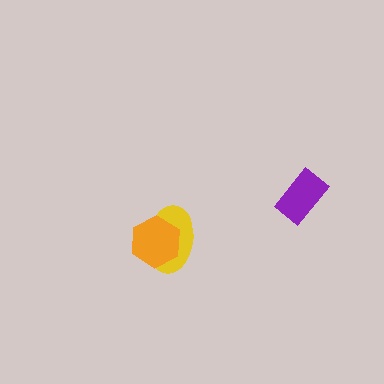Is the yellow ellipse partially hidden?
Yes, it is partially covered by another shape.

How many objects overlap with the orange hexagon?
1 object overlaps with the orange hexagon.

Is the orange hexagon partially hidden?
No, no other shape covers it.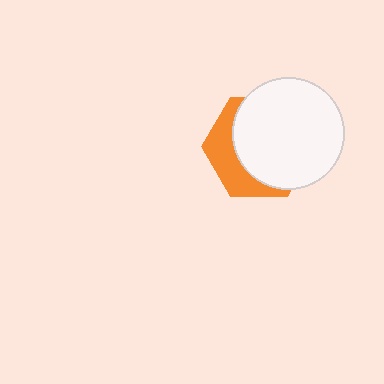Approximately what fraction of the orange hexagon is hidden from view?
Roughly 67% of the orange hexagon is hidden behind the white circle.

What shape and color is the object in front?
The object in front is a white circle.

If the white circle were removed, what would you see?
You would see the complete orange hexagon.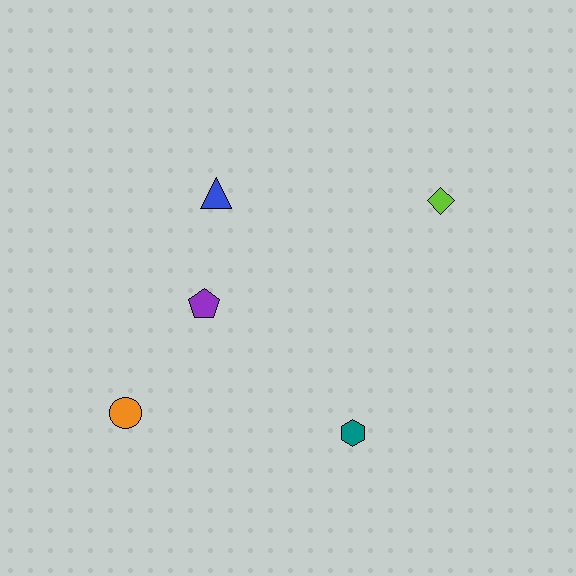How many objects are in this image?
There are 5 objects.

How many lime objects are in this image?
There is 1 lime object.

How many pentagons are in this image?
There is 1 pentagon.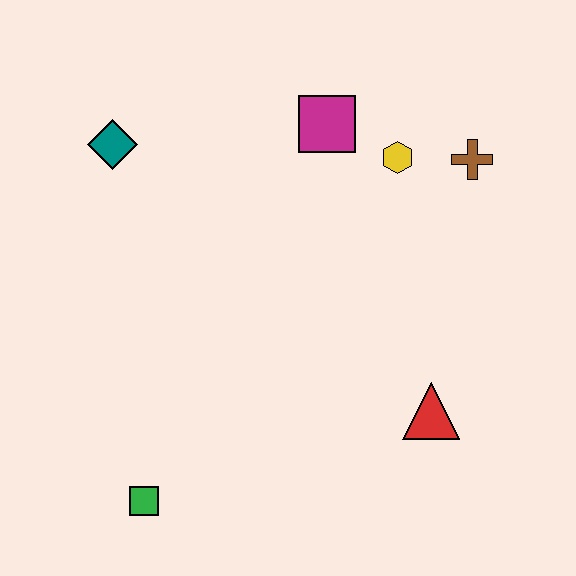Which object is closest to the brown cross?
The yellow hexagon is closest to the brown cross.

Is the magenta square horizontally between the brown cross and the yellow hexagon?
No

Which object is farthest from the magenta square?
The green square is farthest from the magenta square.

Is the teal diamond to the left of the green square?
Yes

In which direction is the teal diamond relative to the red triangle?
The teal diamond is to the left of the red triangle.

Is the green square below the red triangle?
Yes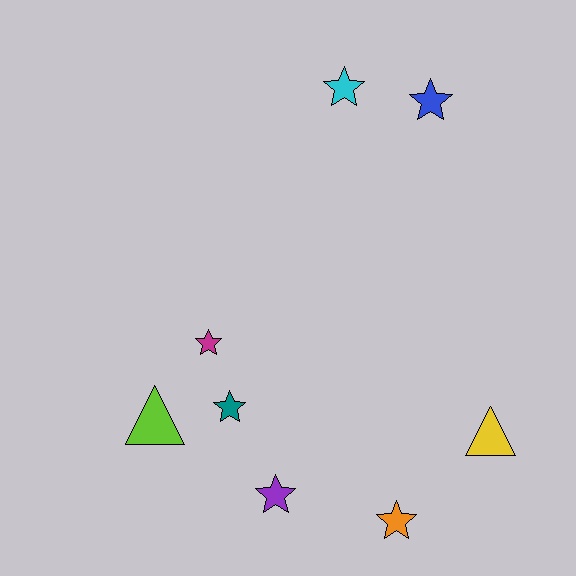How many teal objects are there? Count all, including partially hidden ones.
There is 1 teal object.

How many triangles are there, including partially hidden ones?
There are 2 triangles.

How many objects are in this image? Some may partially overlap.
There are 8 objects.